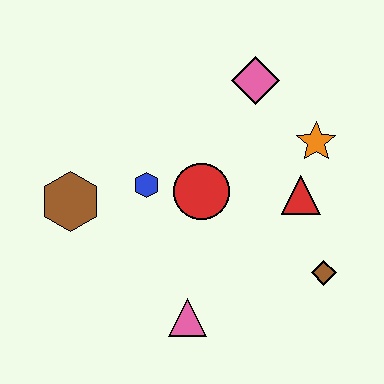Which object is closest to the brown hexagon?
The blue hexagon is closest to the brown hexagon.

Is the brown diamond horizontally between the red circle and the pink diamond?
No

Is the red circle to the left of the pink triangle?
No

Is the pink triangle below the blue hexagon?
Yes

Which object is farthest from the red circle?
The brown diamond is farthest from the red circle.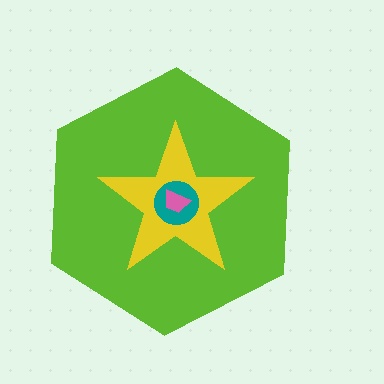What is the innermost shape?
The pink trapezoid.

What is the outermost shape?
The lime hexagon.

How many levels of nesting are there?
4.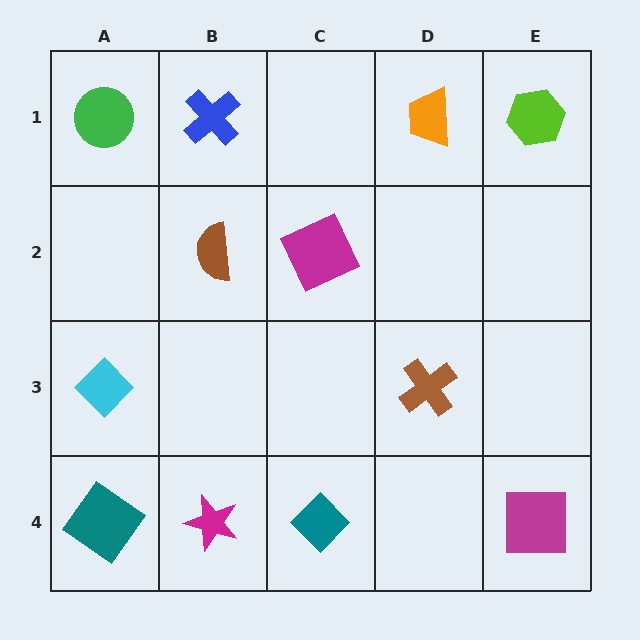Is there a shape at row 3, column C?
No, that cell is empty.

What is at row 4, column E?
A magenta square.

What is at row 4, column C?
A teal diamond.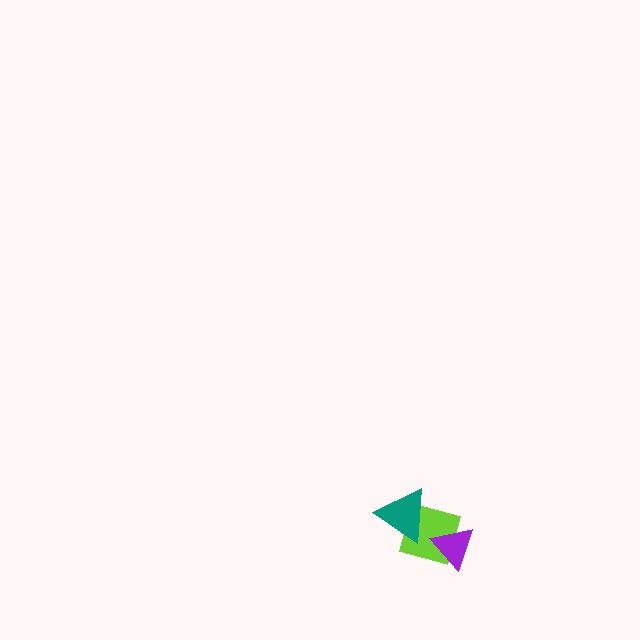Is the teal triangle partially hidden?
No, no other shape covers it.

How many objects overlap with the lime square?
2 objects overlap with the lime square.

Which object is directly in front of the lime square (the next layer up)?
The purple triangle is directly in front of the lime square.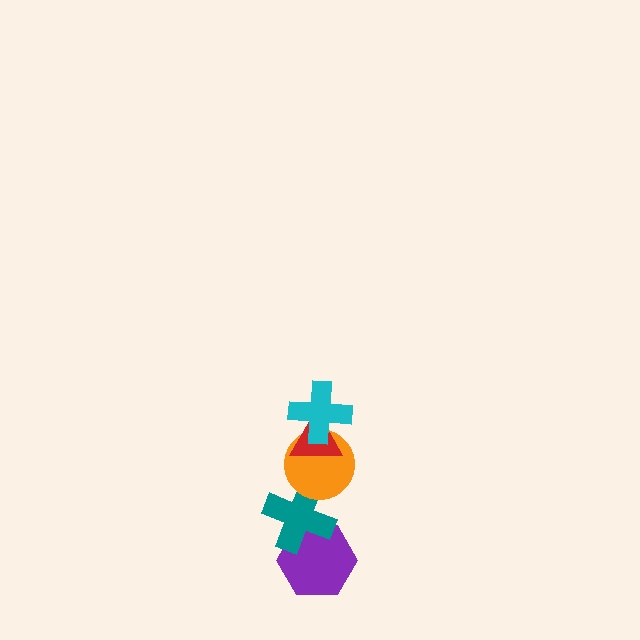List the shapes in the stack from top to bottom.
From top to bottom: the cyan cross, the red triangle, the orange circle, the teal cross, the purple hexagon.